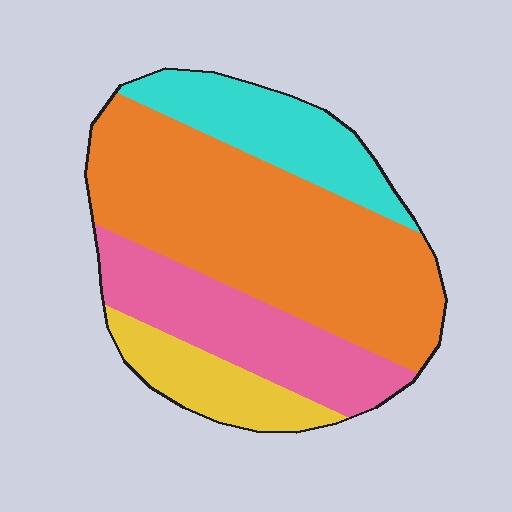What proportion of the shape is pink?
Pink covers around 20% of the shape.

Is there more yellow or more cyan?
Cyan.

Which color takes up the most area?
Orange, at roughly 50%.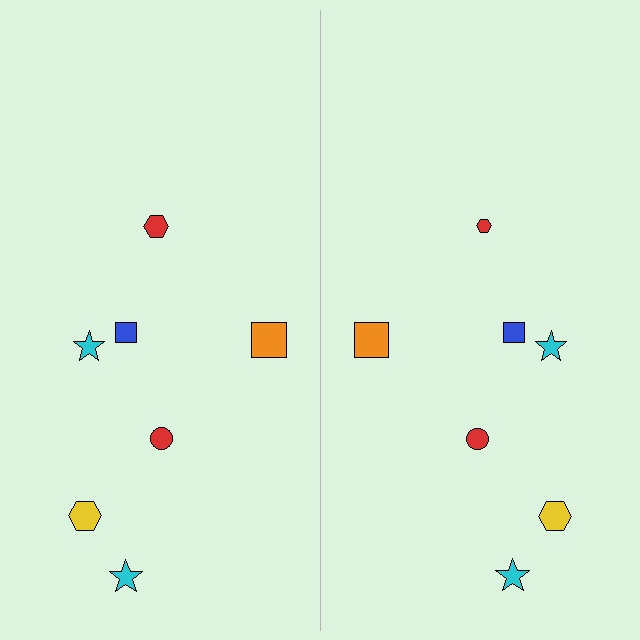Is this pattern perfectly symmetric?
No, the pattern is not perfectly symmetric. The red hexagon on the right side has a different size than its mirror counterpart.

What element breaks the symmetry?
The red hexagon on the right side has a different size than its mirror counterpart.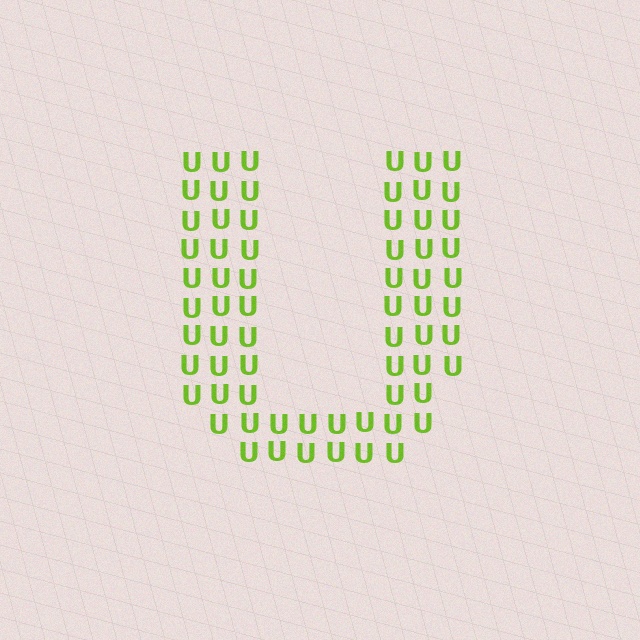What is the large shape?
The large shape is the letter U.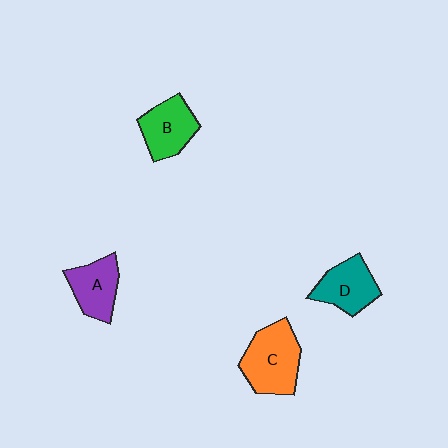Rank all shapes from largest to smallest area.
From largest to smallest: C (orange), B (green), D (teal), A (purple).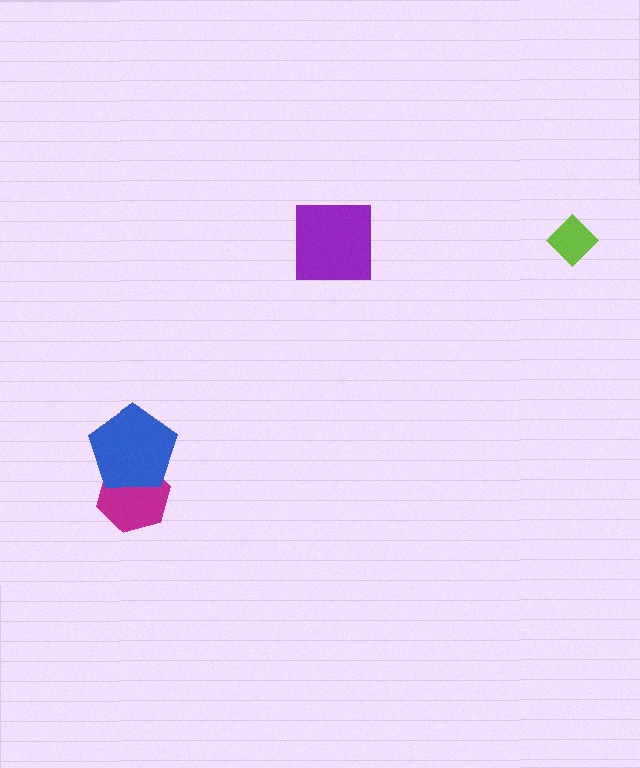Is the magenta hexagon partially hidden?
Yes, it is partially covered by another shape.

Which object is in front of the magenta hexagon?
The blue pentagon is in front of the magenta hexagon.